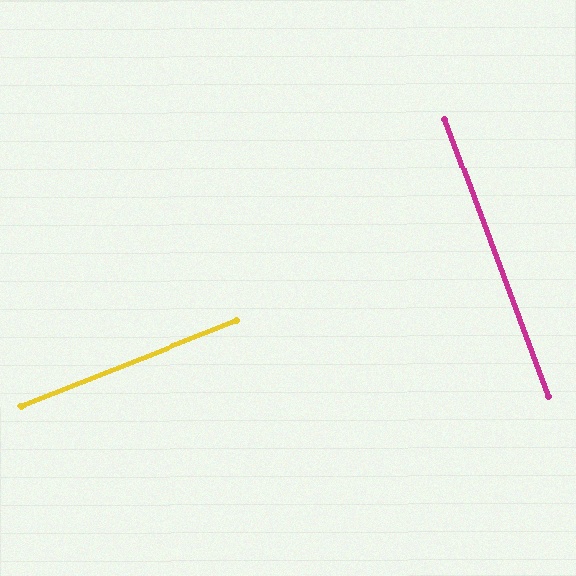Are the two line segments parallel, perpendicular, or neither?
Perpendicular — they meet at approximately 89°.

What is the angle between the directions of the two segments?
Approximately 89 degrees.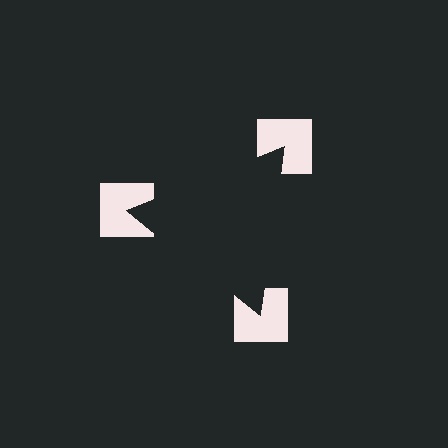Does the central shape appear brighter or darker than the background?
It typically appears slightly darker than the background, even though no actual brightness change is drawn.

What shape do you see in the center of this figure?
An illusory triangle — its edges are inferred from the aligned wedge cuts in the notched squares, not physically drawn.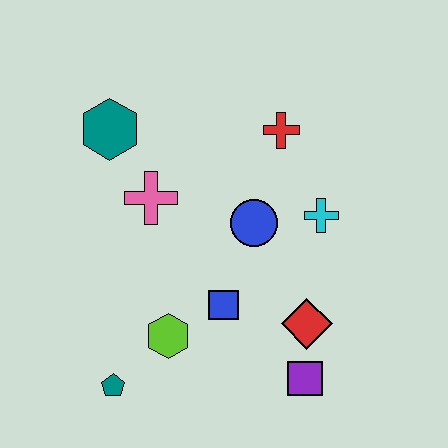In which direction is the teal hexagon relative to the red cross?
The teal hexagon is to the left of the red cross.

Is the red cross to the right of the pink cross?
Yes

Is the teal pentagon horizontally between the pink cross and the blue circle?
No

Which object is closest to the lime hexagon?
The blue square is closest to the lime hexagon.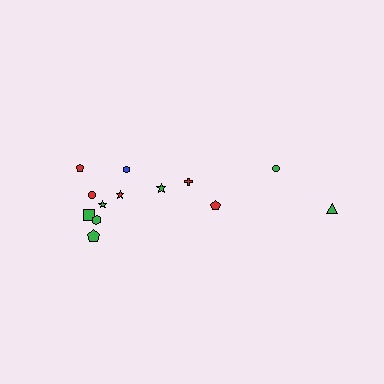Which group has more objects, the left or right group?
The left group.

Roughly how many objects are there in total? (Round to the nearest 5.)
Roughly 15 objects in total.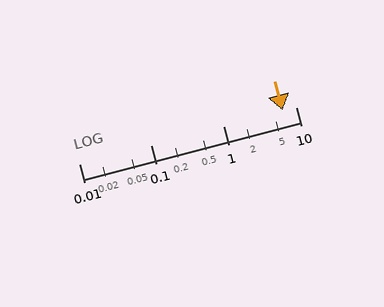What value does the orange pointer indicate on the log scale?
The pointer indicates approximately 6.5.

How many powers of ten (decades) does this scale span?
The scale spans 3 decades, from 0.01 to 10.